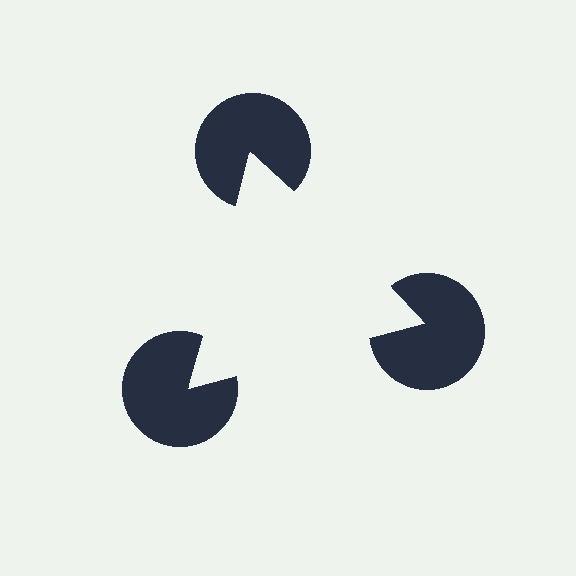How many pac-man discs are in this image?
There are 3 — one at each vertex of the illusory triangle.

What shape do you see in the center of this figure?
An illusory triangle — its edges are inferred from the aligned wedge cuts in the pac-man discs, not physically drawn.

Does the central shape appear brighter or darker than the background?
It typically appears slightly brighter than the background, even though no actual brightness change is drawn.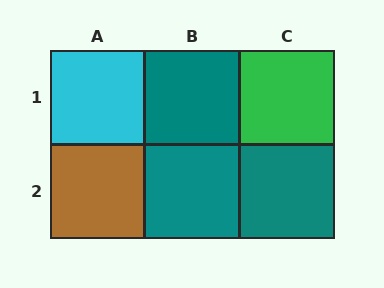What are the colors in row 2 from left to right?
Brown, teal, teal.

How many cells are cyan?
1 cell is cyan.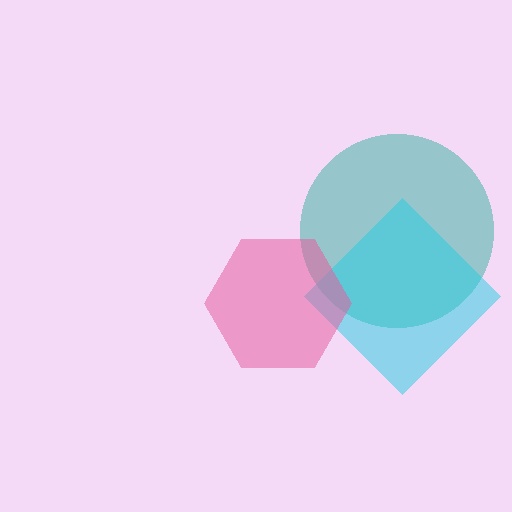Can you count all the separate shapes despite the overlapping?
Yes, there are 3 separate shapes.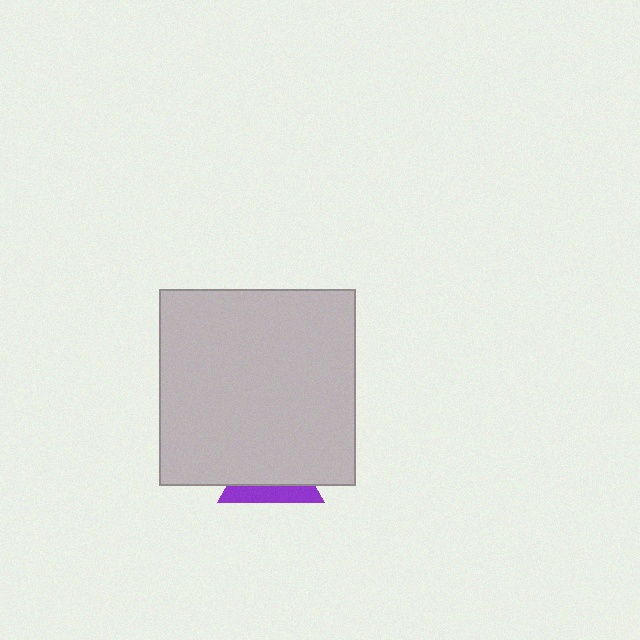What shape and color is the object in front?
The object in front is a light gray square.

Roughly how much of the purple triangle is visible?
A small part of it is visible (roughly 35%).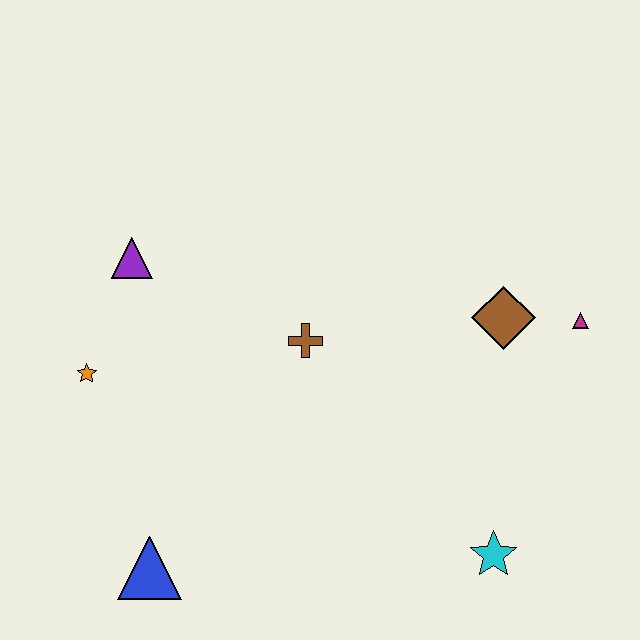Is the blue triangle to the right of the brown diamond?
No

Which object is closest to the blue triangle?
The orange star is closest to the blue triangle.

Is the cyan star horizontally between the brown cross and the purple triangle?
No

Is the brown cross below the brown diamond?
Yes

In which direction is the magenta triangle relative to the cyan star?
The magenta triangle is above the cyan star.